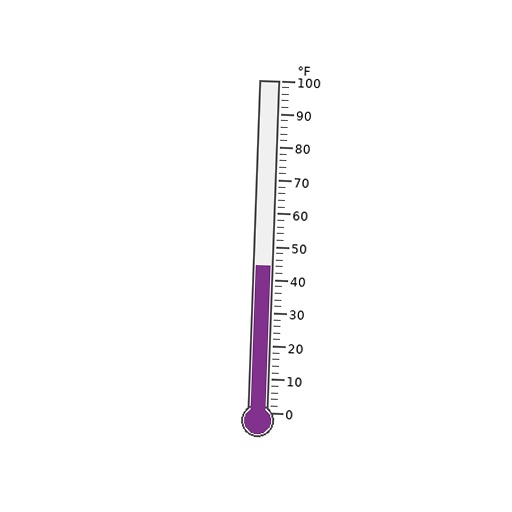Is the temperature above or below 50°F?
The temperature is below 50°F.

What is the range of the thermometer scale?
The thermometer scale ranges from 0°F to 100°F.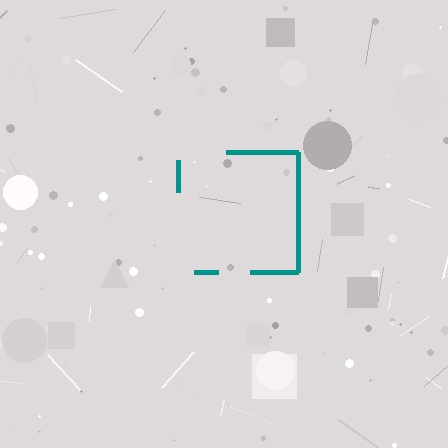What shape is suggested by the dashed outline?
The dashed outline suggests a square.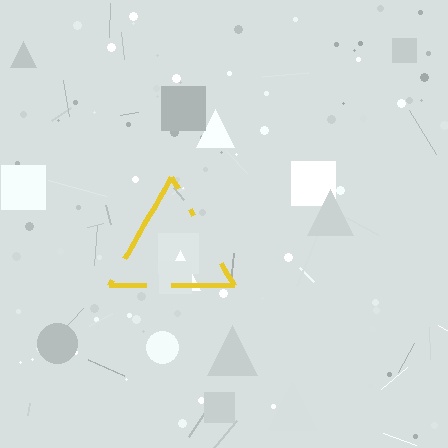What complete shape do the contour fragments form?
The contour fragments form a triangle.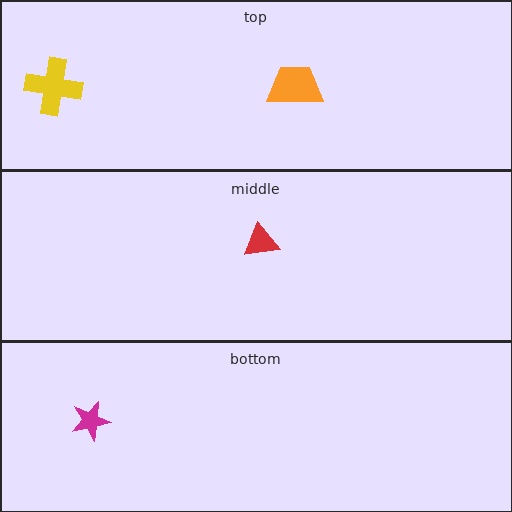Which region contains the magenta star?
The bottom region.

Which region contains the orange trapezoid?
The top region.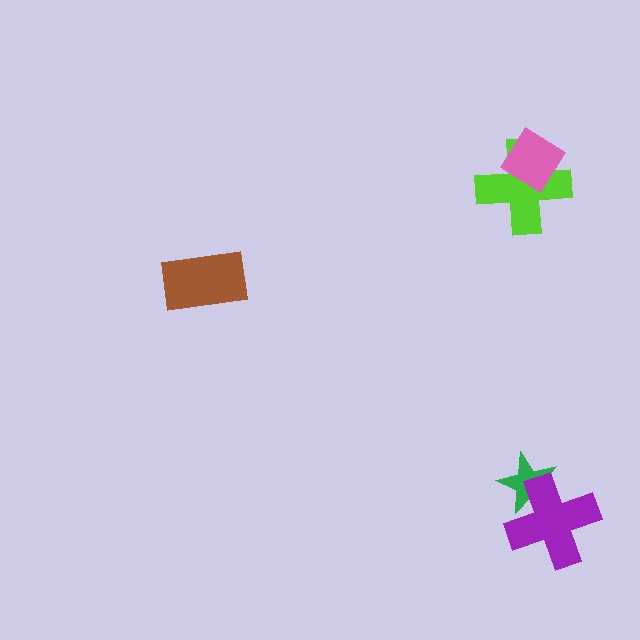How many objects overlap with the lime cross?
1 object overlaps with the lime cross.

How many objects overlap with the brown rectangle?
0 objects overlap with the brown rectangle.